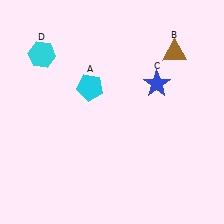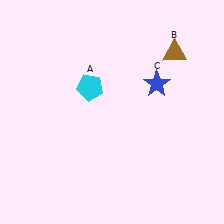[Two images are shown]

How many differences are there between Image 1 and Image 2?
There is 1 difference between the two images.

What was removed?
The cyan hexagon (D) was removed in Image 2.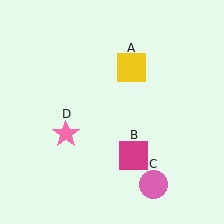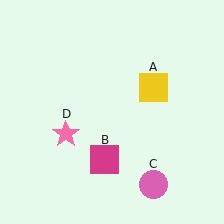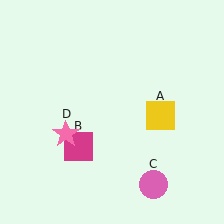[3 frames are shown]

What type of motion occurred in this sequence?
The yellow square (object A), magenta square (object B) rotated clockwise around the center of the scene.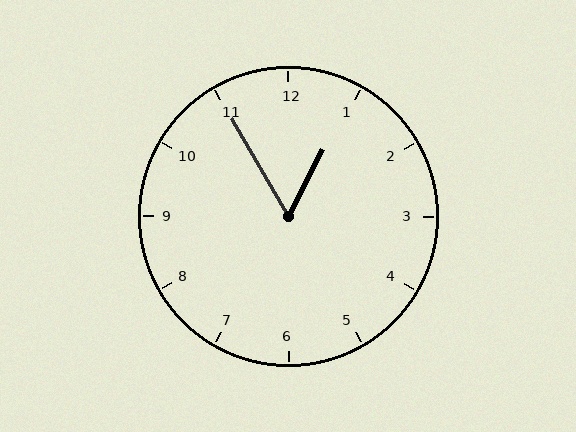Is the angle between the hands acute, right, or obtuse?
It is acute.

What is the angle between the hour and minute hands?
Approximately 58 degrees.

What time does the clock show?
12:55.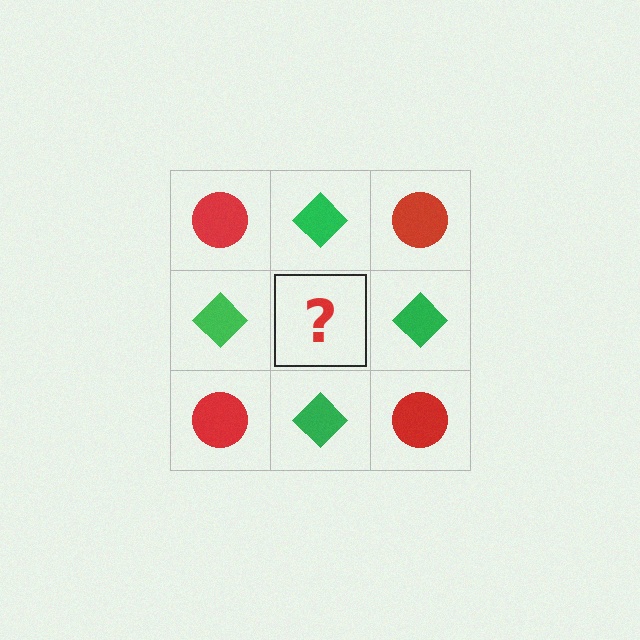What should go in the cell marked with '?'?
The missing cell should contain a red circle.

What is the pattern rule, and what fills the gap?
The rule is that it alternates red circle and green diamond in a checkerboard pattern. The gap should be filled with a red circle.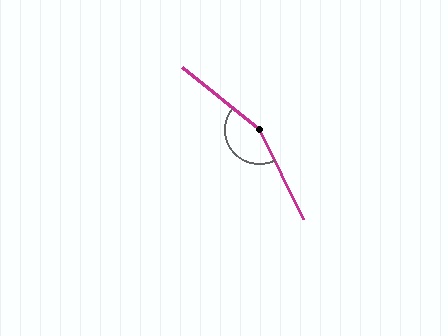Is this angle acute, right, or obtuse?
It is obtuse.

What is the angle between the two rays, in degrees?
Approximately 155 degrees.